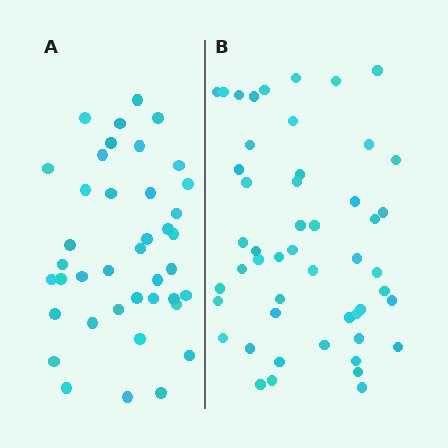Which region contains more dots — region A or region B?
Region B (the right region) has more dots.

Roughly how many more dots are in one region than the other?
Region B has roughly 10 or so more dots than region A.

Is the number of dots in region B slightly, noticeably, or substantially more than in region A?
Region B has noticeably more, but not dramatically so. The ratio is roughly 1.2 to 1.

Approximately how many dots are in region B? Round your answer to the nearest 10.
About 50 dots.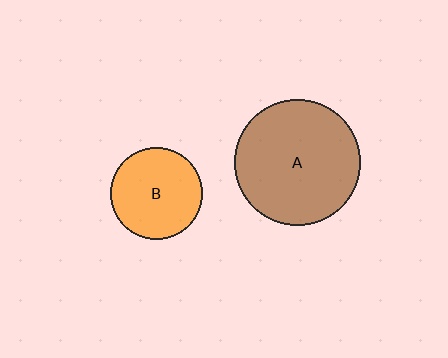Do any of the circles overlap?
No, none of the circles overlap.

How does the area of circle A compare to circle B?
Approximately 1.9 times.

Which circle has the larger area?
Circle A (brown).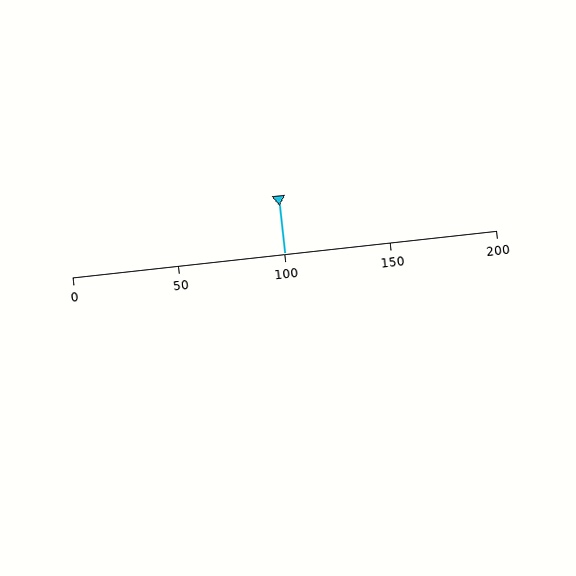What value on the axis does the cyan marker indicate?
The marker indicates approximately 100.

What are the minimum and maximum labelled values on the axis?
The axis runs from 0 to 200.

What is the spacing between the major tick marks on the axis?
The major ticks are spaced 50 apart.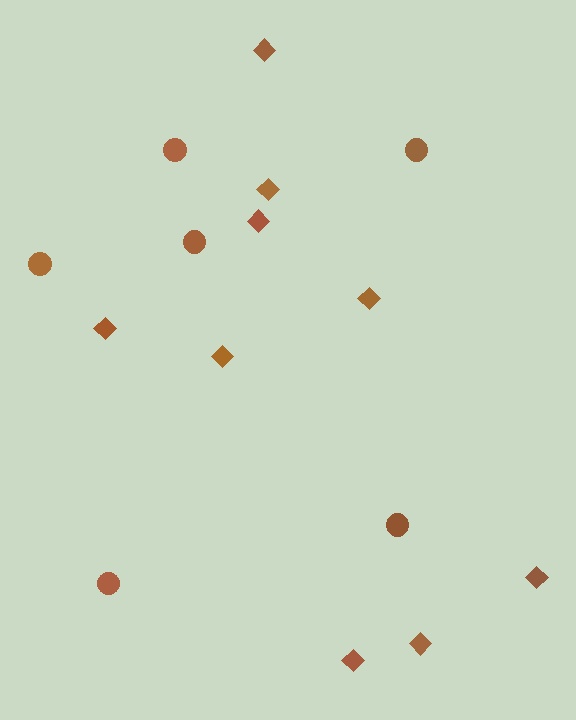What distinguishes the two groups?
There are 2 groups: one group of diamonds (9) and one group of circles (6).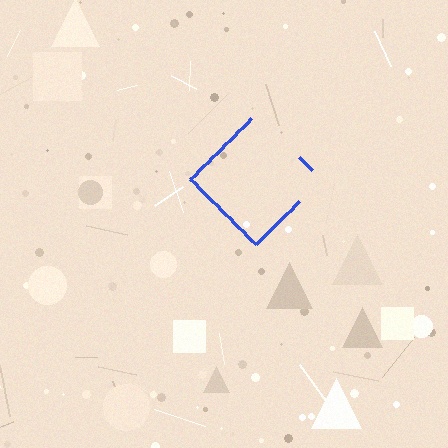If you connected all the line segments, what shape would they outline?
They would outline a diamond.